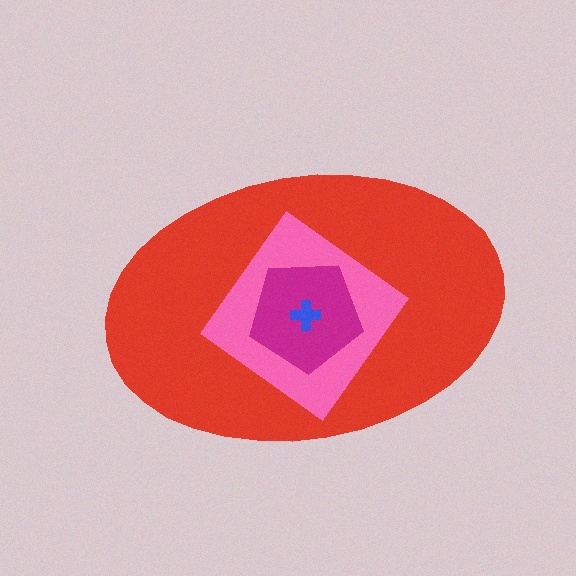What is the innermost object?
The blue cross.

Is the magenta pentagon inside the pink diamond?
Yes.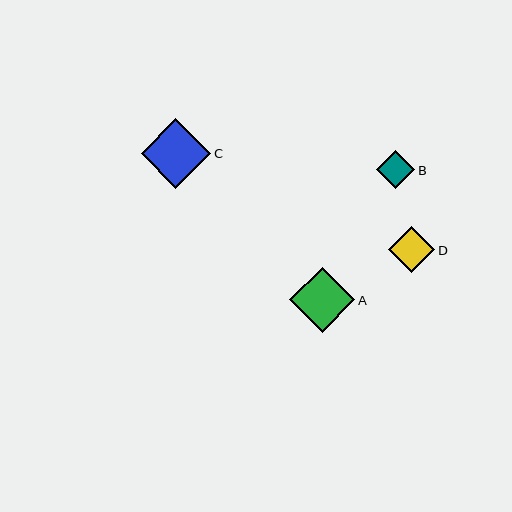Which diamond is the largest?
Diamond C is the largest with a size of approximately 70 pixels.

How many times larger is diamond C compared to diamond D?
Diamond C is approximately 1.5 times the size of diamond D.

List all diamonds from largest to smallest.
From largest to smallest: C, A, D, B.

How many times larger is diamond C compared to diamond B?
Diamond C is approximately 1.8 times the size of diamond B.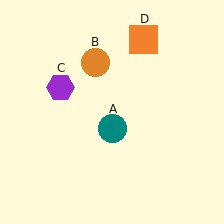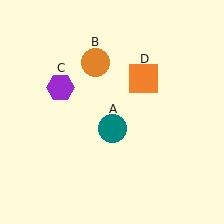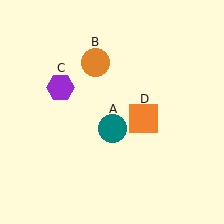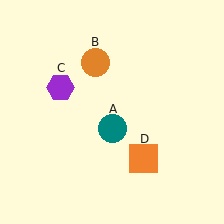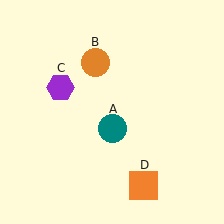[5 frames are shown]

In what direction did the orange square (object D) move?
The orange square (object D) moved down.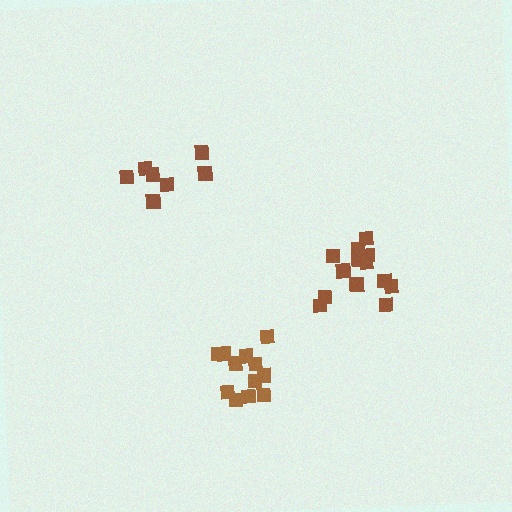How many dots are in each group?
Group 1: 7 dots, Group 2: 13 dots, Group 3: 12 dots (32 total).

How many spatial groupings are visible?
There are 3 spatial groupings.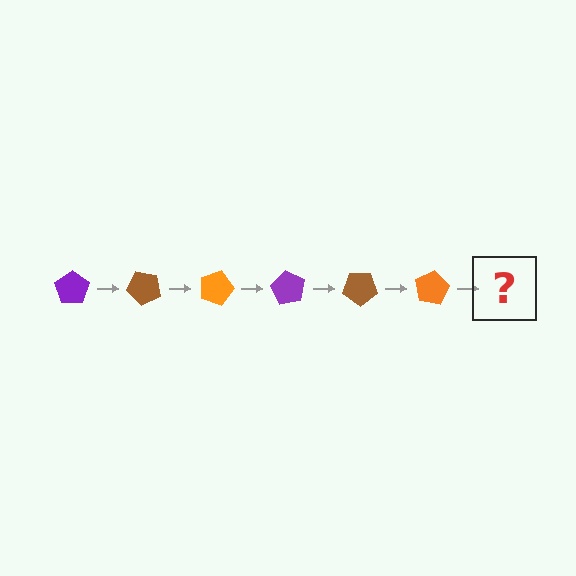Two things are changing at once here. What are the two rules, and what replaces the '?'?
The two rules are that it rotates 45 degrees each step and the color cycles through purple, brown, and orange. The '?' should be a purple pentagon, rotated 270 degrees from the start.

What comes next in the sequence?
The next element should be a purple pentagon, rotated 270 degrees from the start.